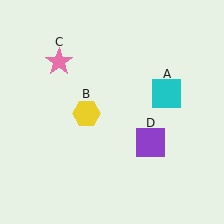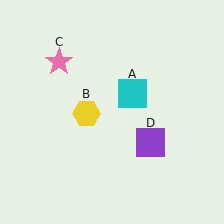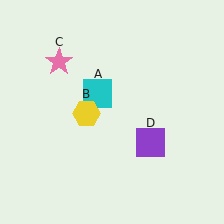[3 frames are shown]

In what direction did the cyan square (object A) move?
The cyan square (object A) moved left.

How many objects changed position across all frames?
1 object changed position: cyan square (object A).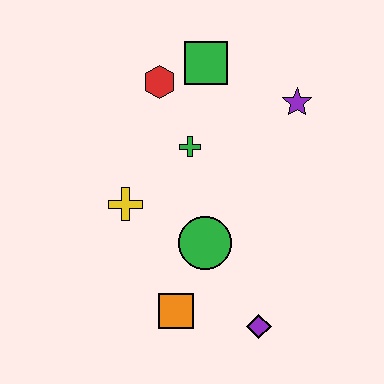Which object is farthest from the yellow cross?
The purple star is farthest from the yellow cross.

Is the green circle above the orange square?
Yes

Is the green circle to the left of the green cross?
No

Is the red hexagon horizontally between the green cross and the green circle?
No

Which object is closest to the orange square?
The green circle is closest to the orange square.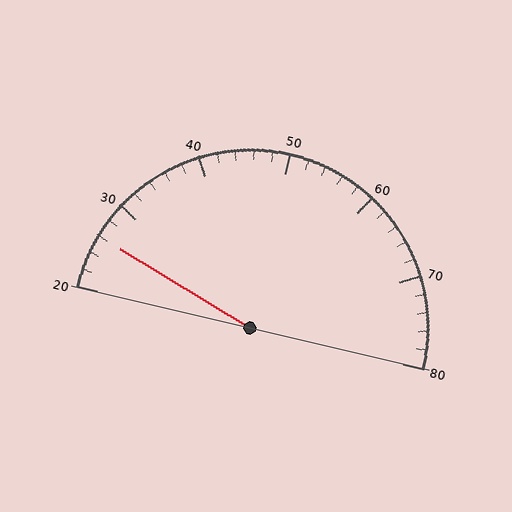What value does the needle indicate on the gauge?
The needle indicates approximately 26.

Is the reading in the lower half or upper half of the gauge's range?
The reading is in the lower half of the range (20 to 80).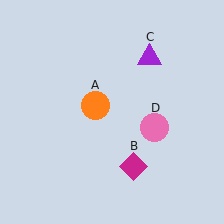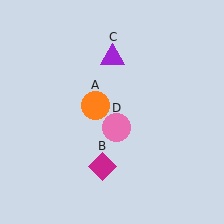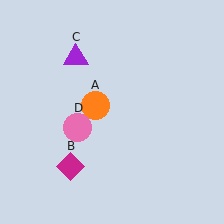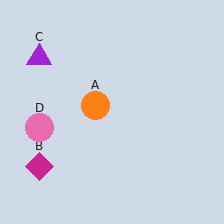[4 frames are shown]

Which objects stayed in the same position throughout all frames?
Orange circle (object A) remained stationary.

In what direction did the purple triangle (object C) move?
The purple triangle (object C) moved left.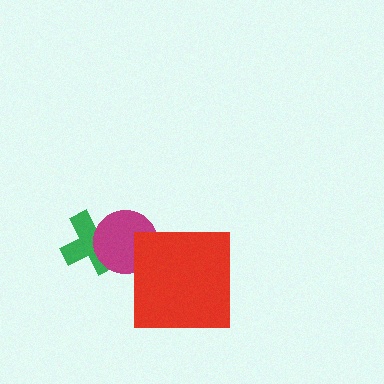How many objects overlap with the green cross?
1 object overlaps with the green cross.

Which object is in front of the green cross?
The magenta circle is in front of the green cross.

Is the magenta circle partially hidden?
Yes, it is partially covered by another shape.